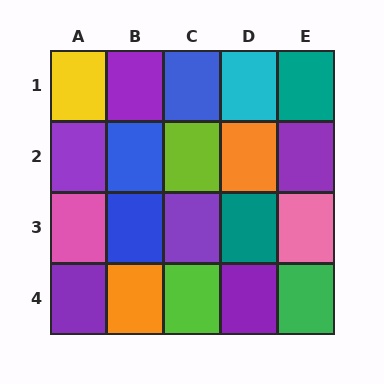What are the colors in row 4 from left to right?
Purple, orange, lime, purple, green.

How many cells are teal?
2 cells are teal.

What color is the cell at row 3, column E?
Pink.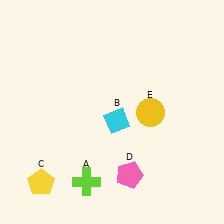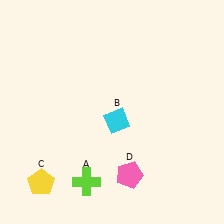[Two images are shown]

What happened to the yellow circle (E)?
The yellow circle (E) was removed in Image 2. It was in the bottom-right area of Image 1.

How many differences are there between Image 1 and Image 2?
There is 1 difference between the two images.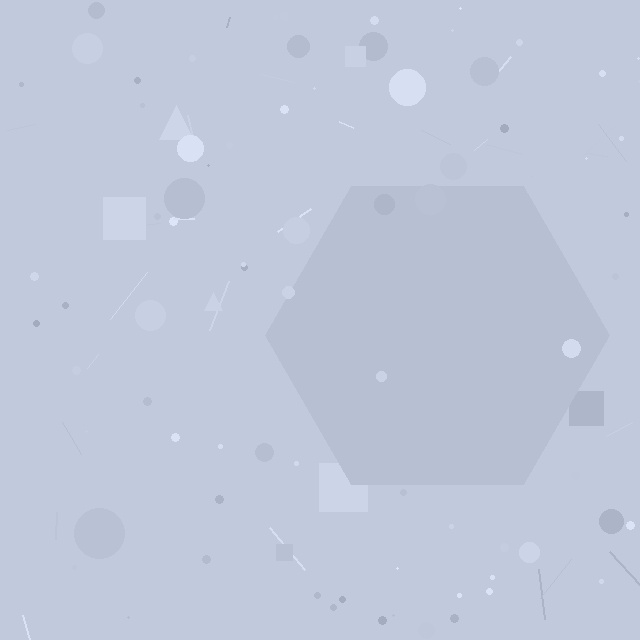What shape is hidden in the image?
A hexagon is hidden in the image.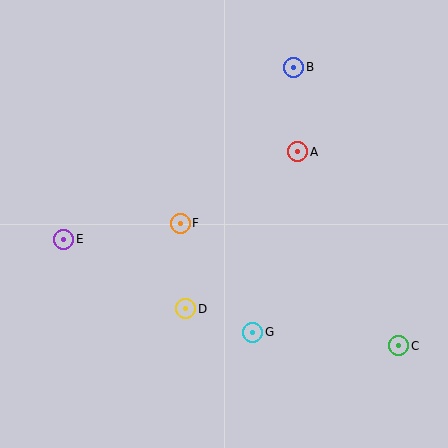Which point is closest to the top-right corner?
Point B is closest to the top-right corner.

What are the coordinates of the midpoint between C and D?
The midpoint between C and D is at (292, 327).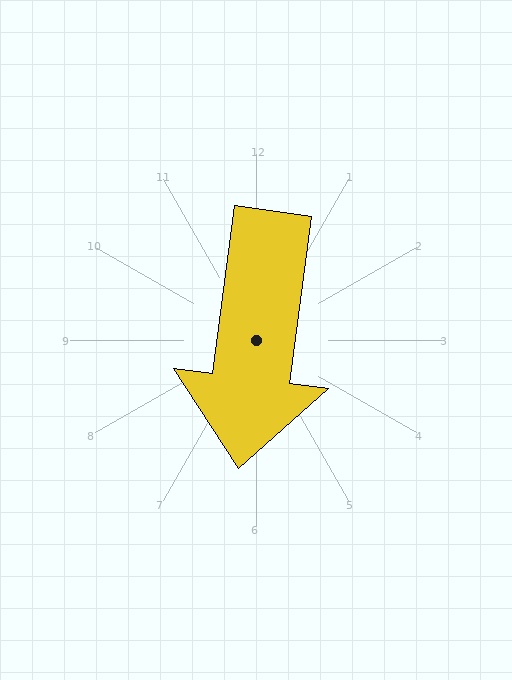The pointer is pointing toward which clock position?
Roughly 6 o'clock.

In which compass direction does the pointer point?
South.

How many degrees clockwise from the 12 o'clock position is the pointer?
Approximately 188 degrees.